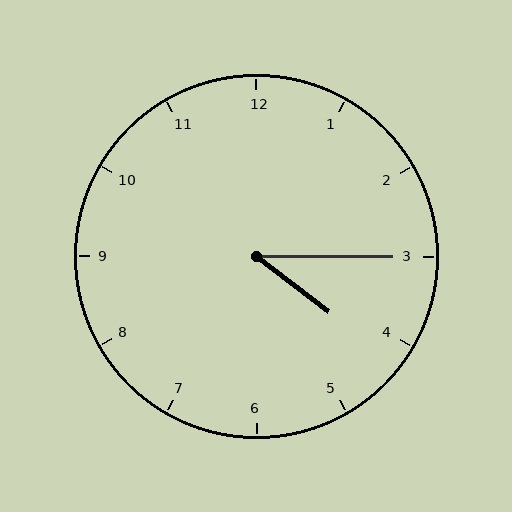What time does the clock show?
4:15.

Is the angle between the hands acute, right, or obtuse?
It is acute.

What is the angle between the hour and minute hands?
Approximately 38 degrees.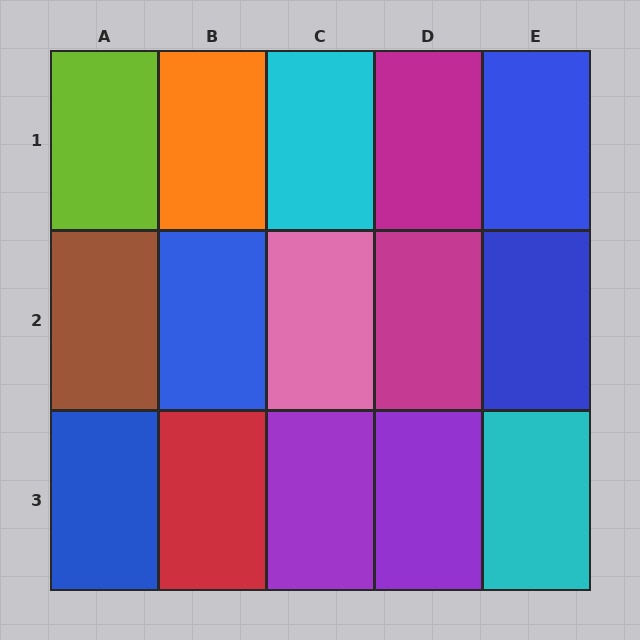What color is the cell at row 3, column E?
Cyan.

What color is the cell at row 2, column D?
Magenta.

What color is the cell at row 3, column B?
Red.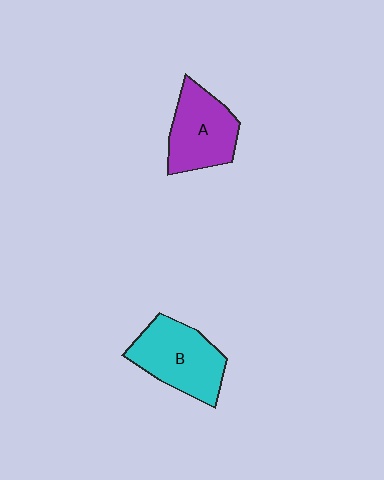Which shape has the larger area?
Shape B (cyan).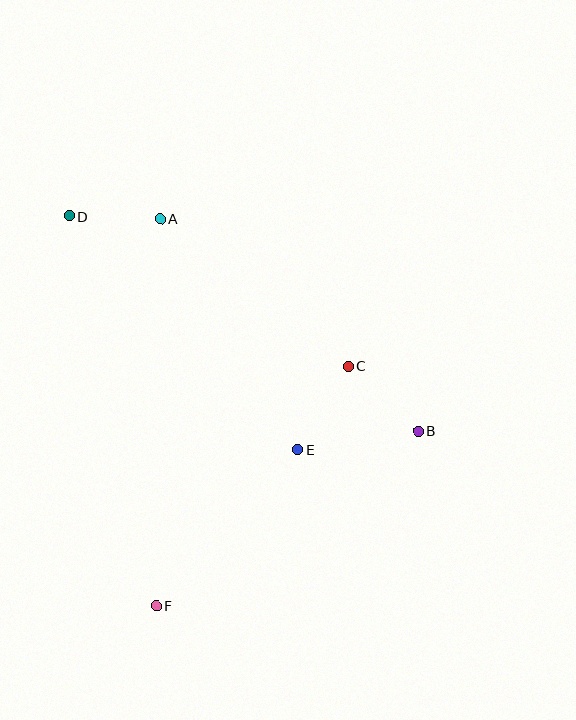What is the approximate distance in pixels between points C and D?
The distance between C and D is approximately 317 pixels.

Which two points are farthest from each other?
Points B and D are farthest from each other.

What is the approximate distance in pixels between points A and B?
The distance between A and B is approximately 334 pixels.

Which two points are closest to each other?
Points A and D are closest to each other.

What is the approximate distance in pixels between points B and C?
The distance between B and C is approximately 96 pixels.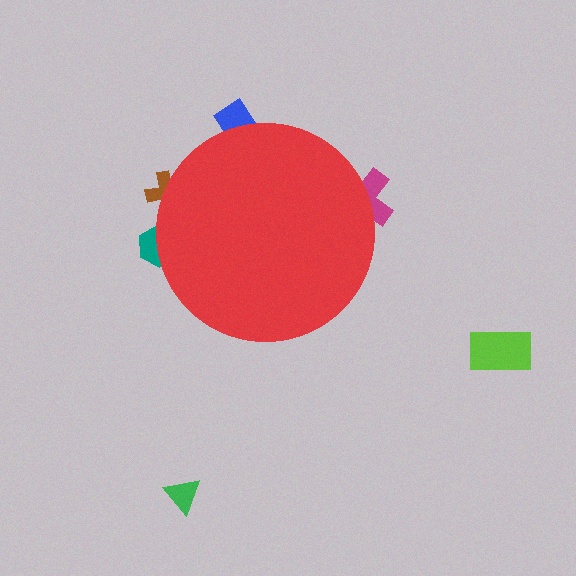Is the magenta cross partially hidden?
Yes, the magenta cross is partially hidden behind the red circle.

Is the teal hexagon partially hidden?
Yes, the teal hexagon is partially hidden behind the red circle.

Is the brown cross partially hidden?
Yes, the brown cross is partially hidden behind the red circle.